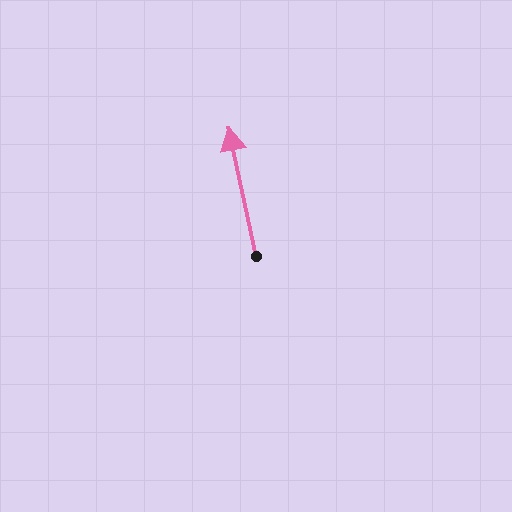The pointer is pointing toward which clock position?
Roughly 12 o'clock.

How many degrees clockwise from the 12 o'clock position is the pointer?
Approximately 348 degrees.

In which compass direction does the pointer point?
North.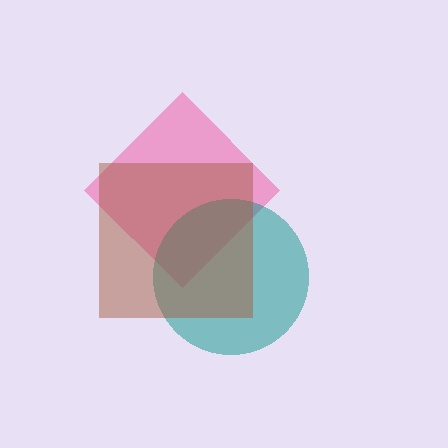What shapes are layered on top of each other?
The layered shapes are: a pink diamond, a teal circle, a brown square.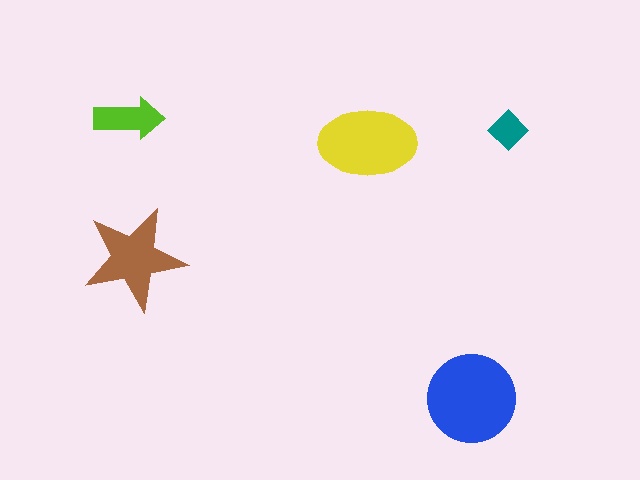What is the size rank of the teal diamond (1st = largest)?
5th.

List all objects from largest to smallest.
The blue circle, the yellow ellipse, the brown star, the lime arrow, the teal diamond.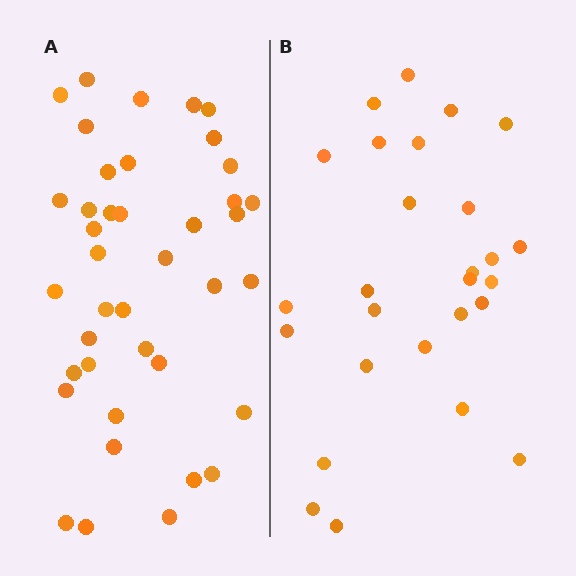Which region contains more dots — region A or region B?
Region A (the left region) has more dots.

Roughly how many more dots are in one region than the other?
Region A has approximately 15 more dots than region B.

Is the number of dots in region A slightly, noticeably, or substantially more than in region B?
Region A has substantially more. The ratio is roughly 1.5 to 1.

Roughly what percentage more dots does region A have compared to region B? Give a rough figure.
About 50% more.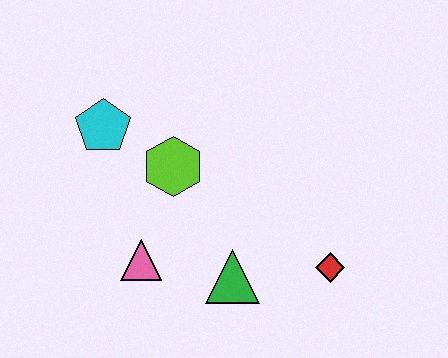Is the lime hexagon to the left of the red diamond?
Yes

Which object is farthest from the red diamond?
The cyan pentagon is farthest from the red diamond.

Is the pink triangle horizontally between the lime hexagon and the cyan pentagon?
Yes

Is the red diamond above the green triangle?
Yes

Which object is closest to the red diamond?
The green triangle is closest to the red diamond.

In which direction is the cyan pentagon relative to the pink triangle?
The cyan pentagon is above the pink triangle.